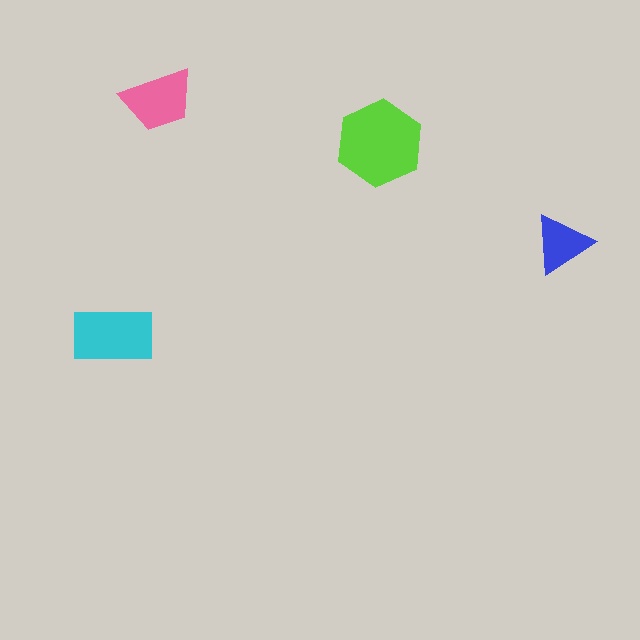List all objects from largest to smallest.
The lime hexagon, the cyan rectangle, the pink trapezoid, the blue triangle.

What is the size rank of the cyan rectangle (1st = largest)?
2nd.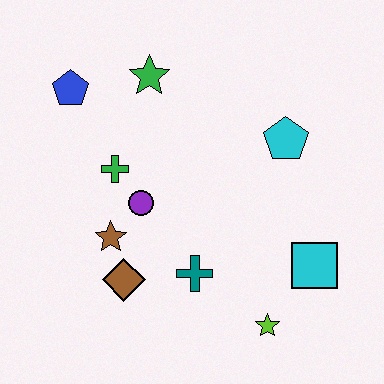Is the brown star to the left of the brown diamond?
Yes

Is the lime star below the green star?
Yes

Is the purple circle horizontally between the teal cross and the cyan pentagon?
No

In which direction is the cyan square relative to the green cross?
The cyan square is to the right of the green cross.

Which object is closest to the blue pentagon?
The green star is closest to the blue pentagon.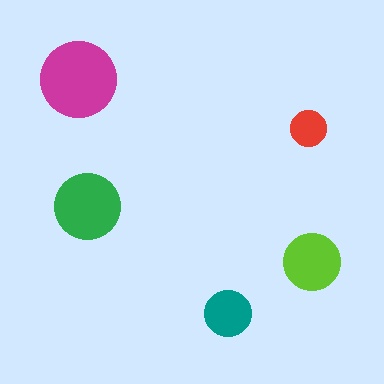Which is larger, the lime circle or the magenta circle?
The magenta one.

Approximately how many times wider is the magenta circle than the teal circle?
About 1.5 times wider.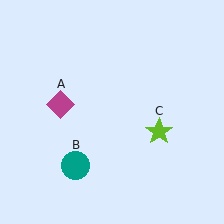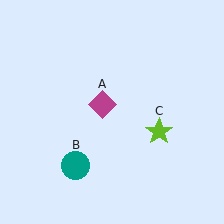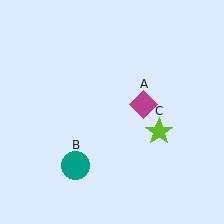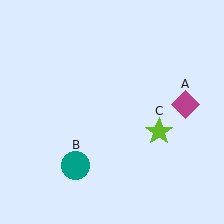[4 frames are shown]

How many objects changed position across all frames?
1 object changed position: magenta diamond (object A).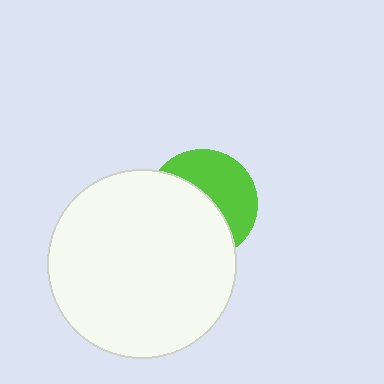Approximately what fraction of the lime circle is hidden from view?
Roughly 55% of the lime circle is hidden behind the white circle.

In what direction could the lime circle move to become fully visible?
The lime circle could move toward the upper-right. That would shift it out from behind the white circle entirely.